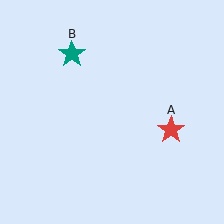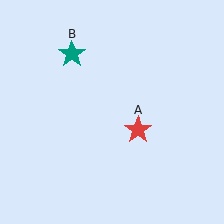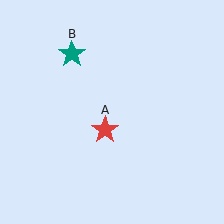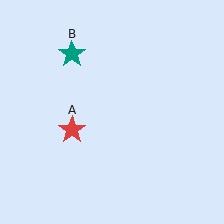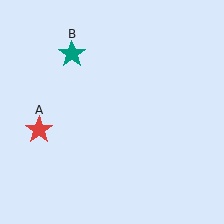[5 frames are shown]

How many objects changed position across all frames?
1 object changed position: red star (object A).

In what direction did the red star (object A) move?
The red star (object A) moved left.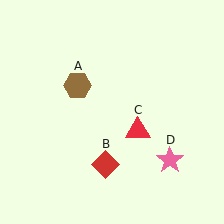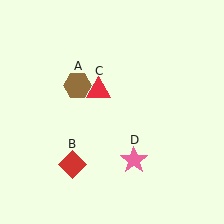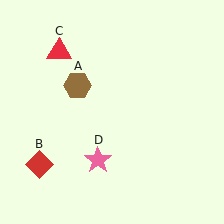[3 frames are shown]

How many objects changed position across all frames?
3 objects changed position: red diamond (object B), red triangle (object C), pink star (object D).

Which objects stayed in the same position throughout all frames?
Brown hexagon (object A) remained stationary.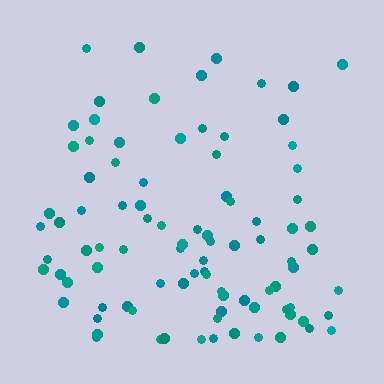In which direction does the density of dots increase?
From top to bottom, with the bottom side densest.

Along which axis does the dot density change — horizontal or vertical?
Vertical.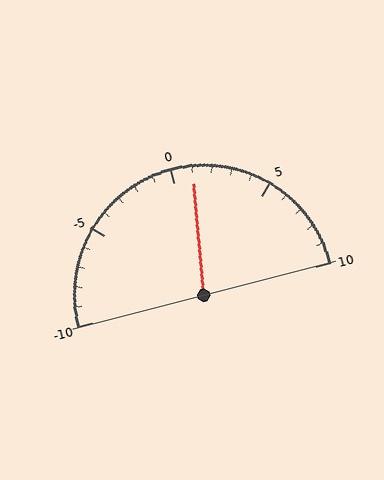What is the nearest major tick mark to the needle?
The nearest major tick mark is 0.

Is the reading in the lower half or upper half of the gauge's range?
The reading is in the upper half of the range (-10 to 10).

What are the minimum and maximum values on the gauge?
The gauge ranges from -10 to 10.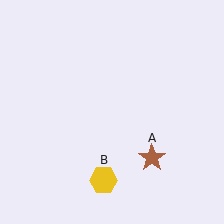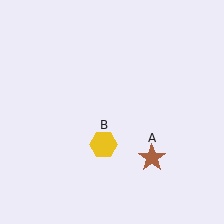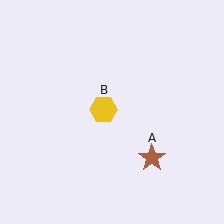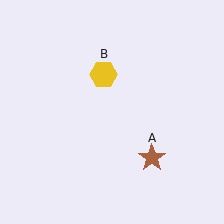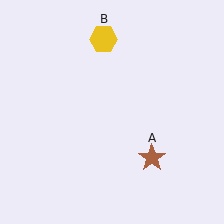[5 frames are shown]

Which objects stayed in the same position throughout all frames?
Brown star (object A) remained stationary.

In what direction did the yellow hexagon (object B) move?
The yellow hexagon (object B) moved up.